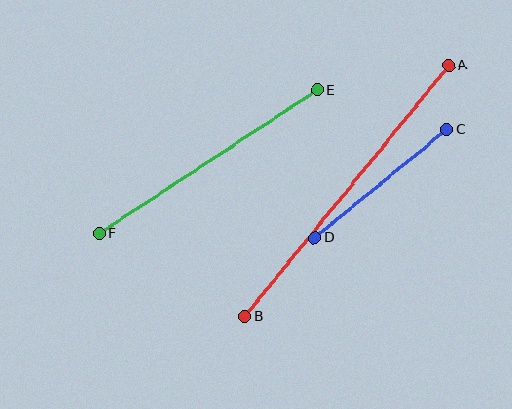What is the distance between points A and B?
The distance is approximately 324 pixels.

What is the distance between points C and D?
The distance is approximately 171 pixels.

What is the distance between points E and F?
The distance is approximately 261 pixels.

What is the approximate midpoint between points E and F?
The midpoint is at approximately (208, 162) pixels.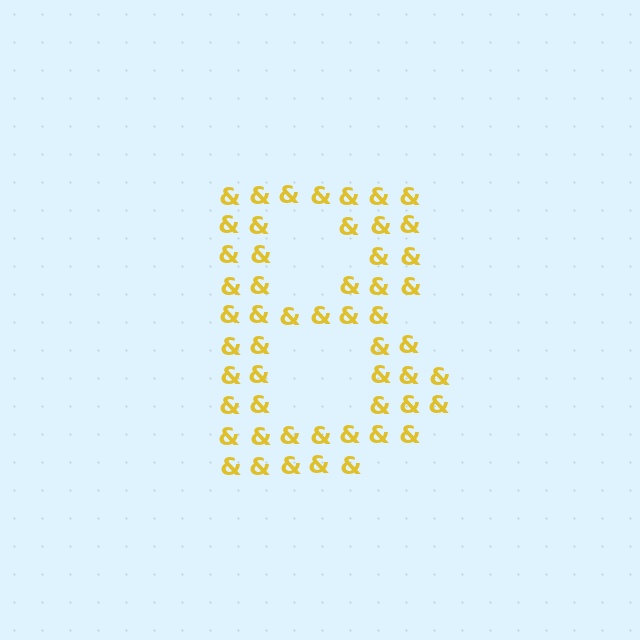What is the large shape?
The large shape is the letter B.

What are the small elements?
The small elements are ampersands.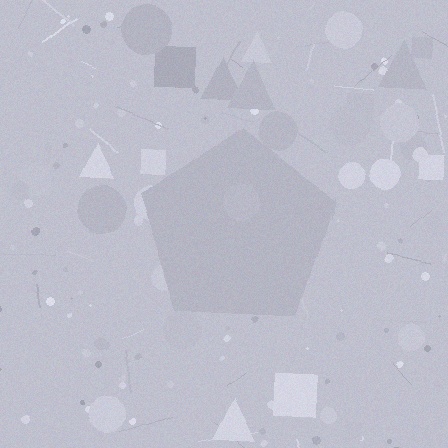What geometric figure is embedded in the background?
A pentagon is embedded in the background.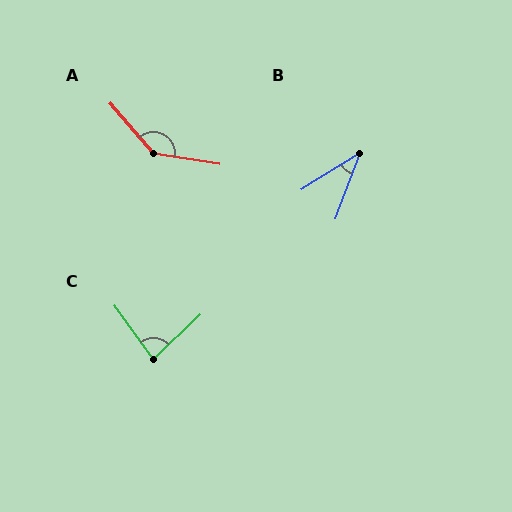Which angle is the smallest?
B, at approximately 37 degrees.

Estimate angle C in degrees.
Approximately 82 degrees.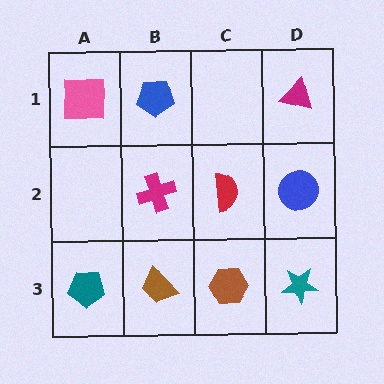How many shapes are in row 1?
3 shapes.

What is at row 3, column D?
A teal star.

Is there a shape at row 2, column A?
No, that cell is empty.